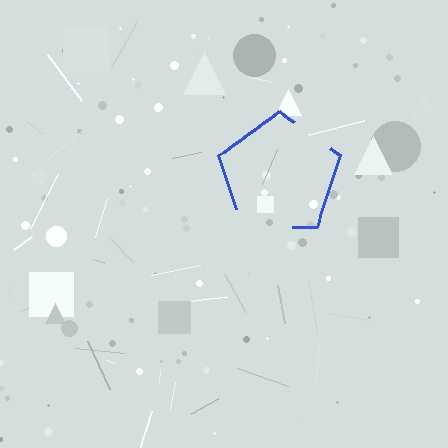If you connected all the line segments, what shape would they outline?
They would outline a pentagon.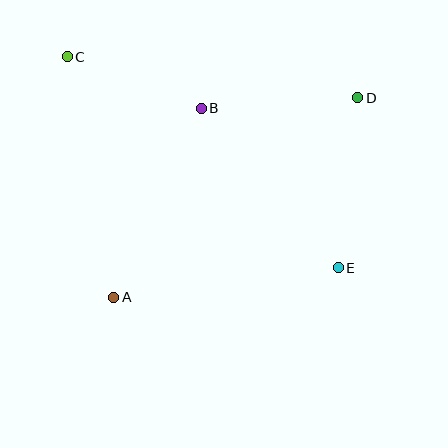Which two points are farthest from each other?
Points C and E are farthest from each other.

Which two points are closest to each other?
Points B and C are closest to each other.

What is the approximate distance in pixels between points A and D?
The distance between A and D is approximately 315 pixels.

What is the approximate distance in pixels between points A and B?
The distance between A and B is approximately 208 pixels.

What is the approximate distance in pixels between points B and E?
The distance between B and E is approximately 210 pixels.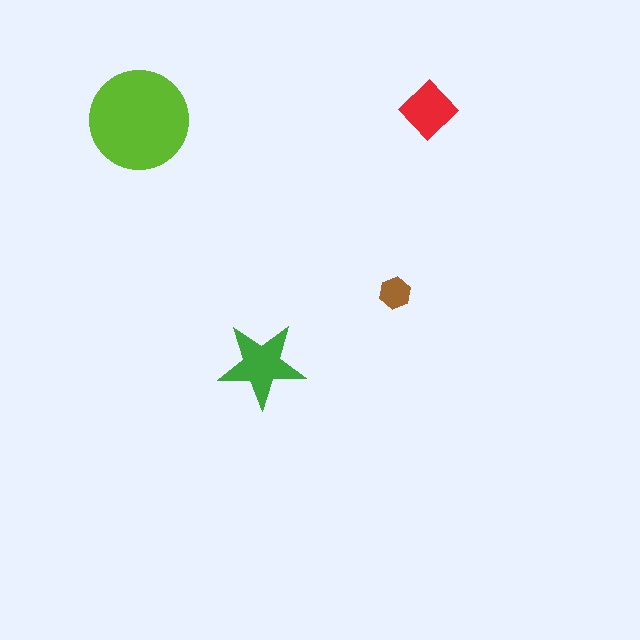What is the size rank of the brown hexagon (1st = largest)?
4th.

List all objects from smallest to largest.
The brown hexagon, the red diamond, the green star, the lime circle.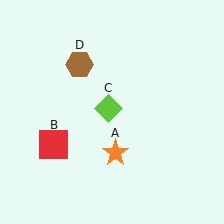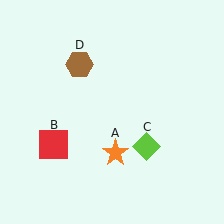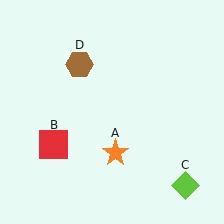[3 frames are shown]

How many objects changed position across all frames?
1 object changed position: lime diamond (object C).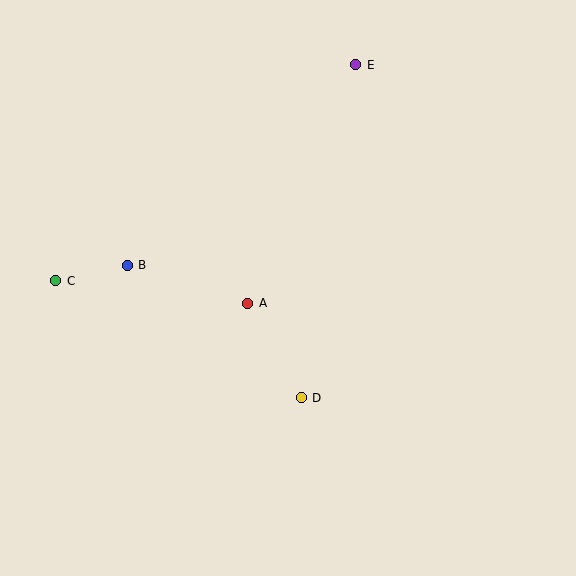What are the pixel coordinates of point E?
Point E is at (356, 65).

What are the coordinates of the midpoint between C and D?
The midpoint between C and D is at (179, 339).